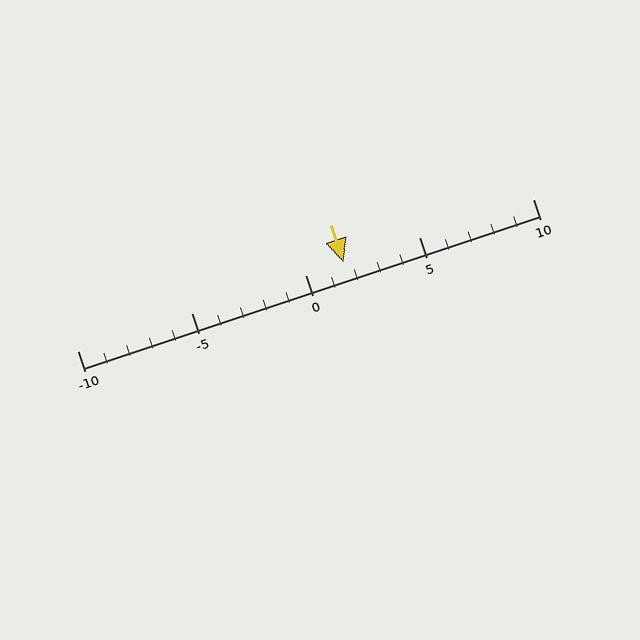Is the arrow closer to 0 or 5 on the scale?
The arrow is closer to 0.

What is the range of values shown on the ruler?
The ruler shows values from -10 to 10.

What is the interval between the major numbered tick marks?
The major tick marks are spaced 5 units apart.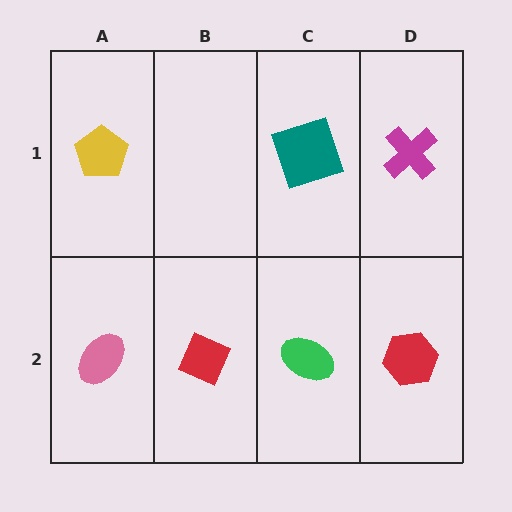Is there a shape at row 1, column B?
No, that cell is empty.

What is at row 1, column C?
A teal square.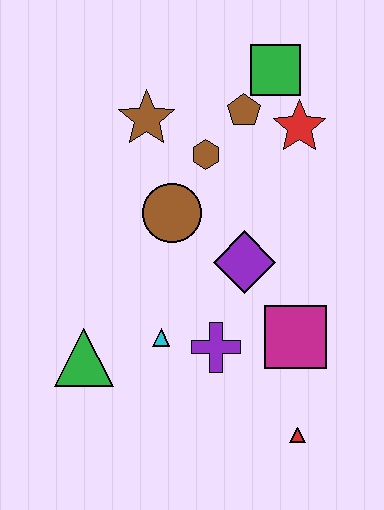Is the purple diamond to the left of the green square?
Yes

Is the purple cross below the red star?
Yes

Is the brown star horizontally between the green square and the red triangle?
No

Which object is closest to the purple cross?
The cyan triangle is closest to the purple cross.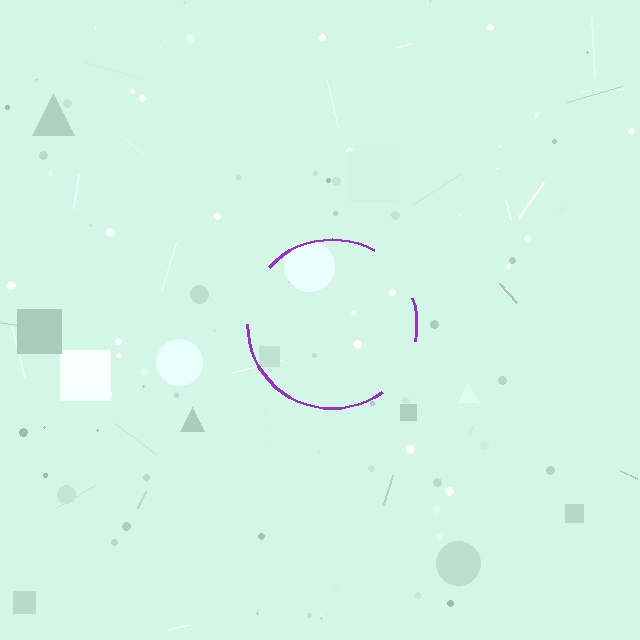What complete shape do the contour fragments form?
The contour fragments form a circle.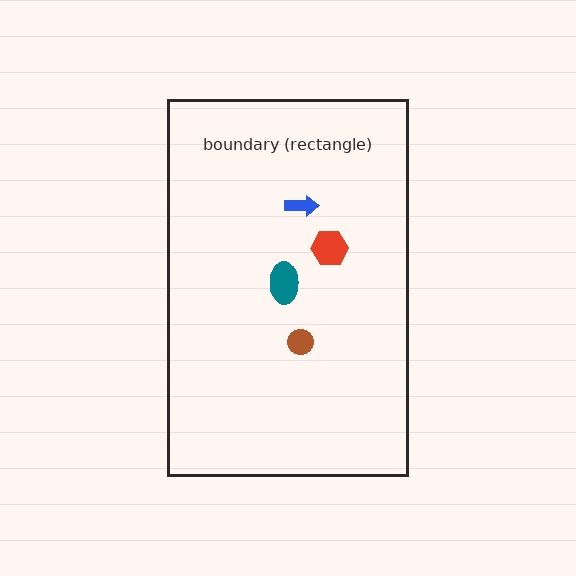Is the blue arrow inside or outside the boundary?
Inside.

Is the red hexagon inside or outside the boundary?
Inside.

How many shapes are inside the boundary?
4 inside, 0 outside.